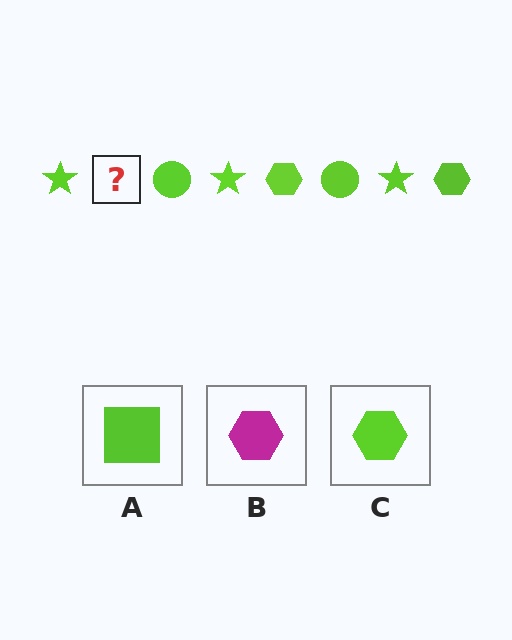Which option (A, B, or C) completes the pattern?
C.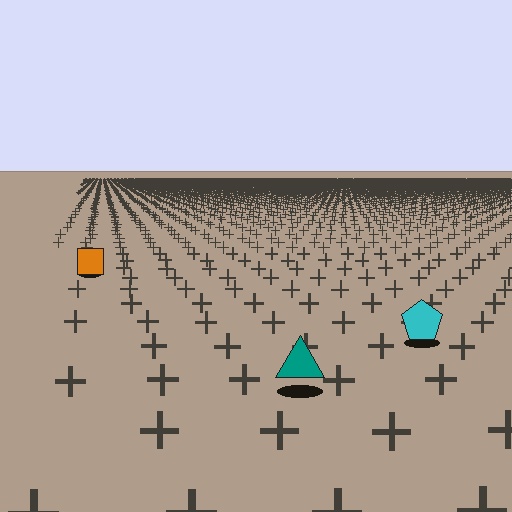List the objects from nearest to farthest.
From nearest to farthest: the teal triangle, the cyan pentagon, the orange square.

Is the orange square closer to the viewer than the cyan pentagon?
No. The cyan pentagon is closer — you can tell from the texture gradient: the ground texture is coarser near it.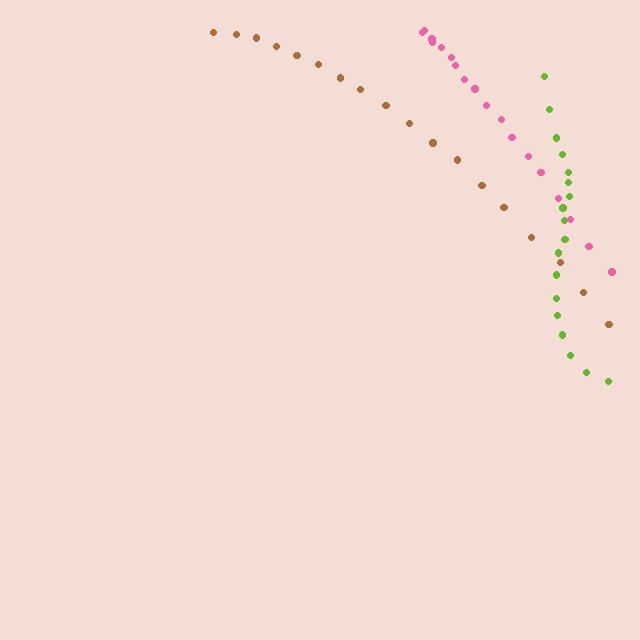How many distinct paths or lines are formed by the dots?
There are 3 distinct paths.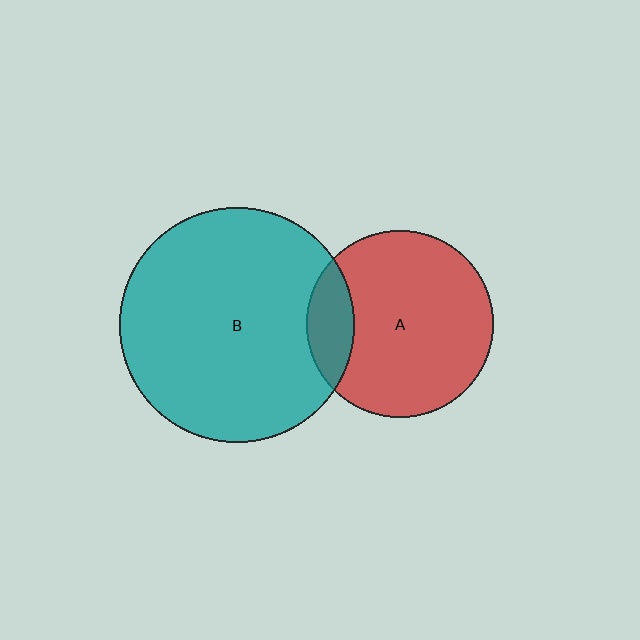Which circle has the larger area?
Circle B (teal).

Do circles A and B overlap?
Yes.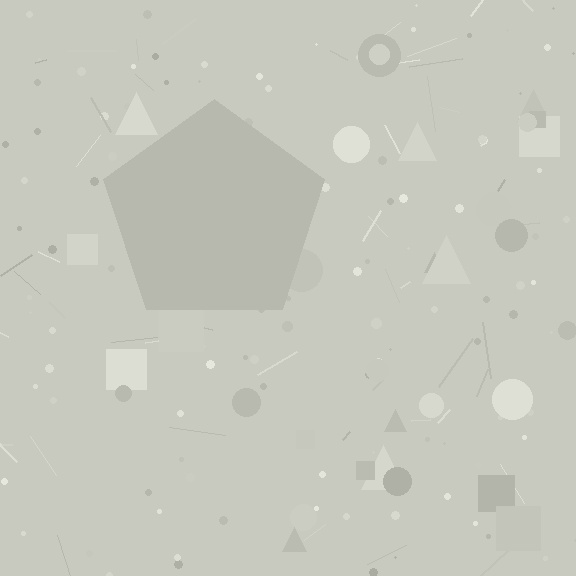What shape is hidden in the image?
A pentagon is hidden in the image.